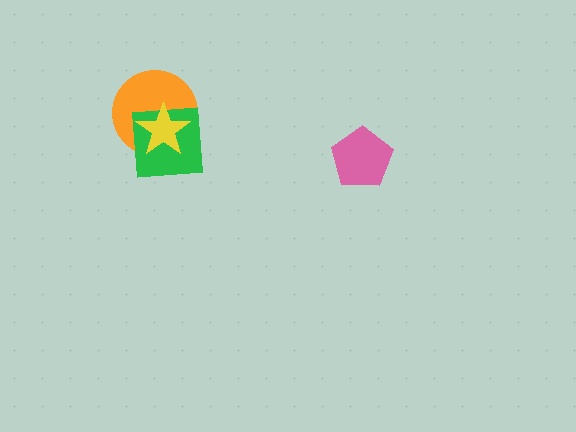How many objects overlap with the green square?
2 objects overlap with the green square.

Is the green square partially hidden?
Yes, it is partially covered by another shape.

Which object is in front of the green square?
The yellow star is in front of the green square.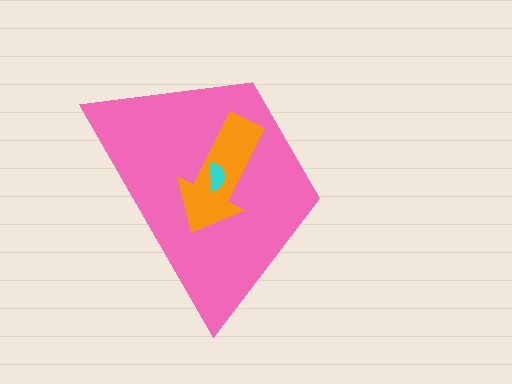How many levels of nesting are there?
3.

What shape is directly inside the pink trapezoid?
The orange arrow.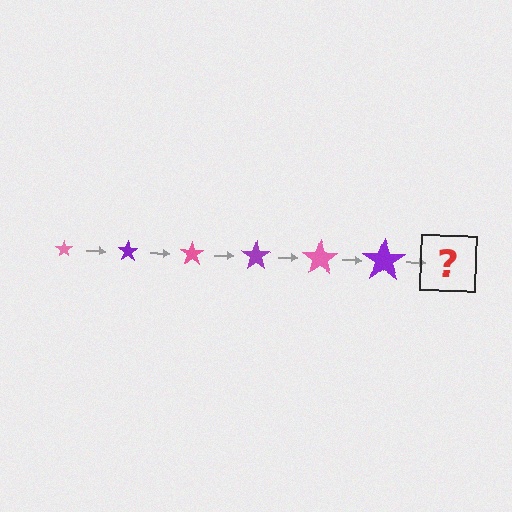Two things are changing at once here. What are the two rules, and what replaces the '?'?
The two rules are that the star grows larger each step and the color cycles through pink and purple. The '?' should be a pink star, larger than the previous one.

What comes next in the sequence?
The next element should be a pink star, larger than the previous one.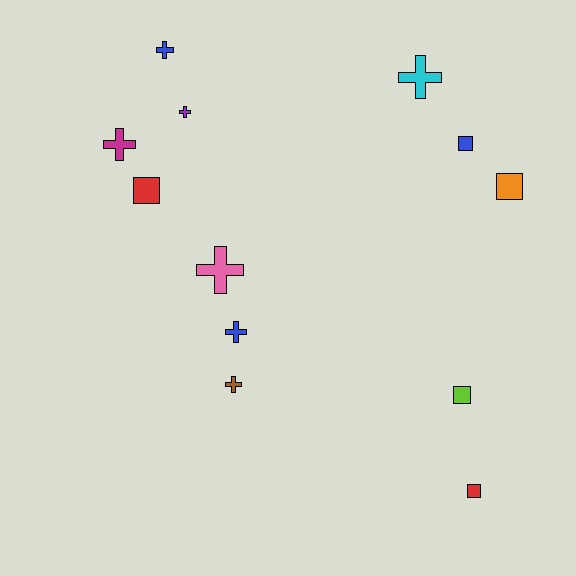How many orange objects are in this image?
There is 1 orange object.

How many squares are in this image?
There are 5 squares.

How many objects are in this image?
There are 12 objects.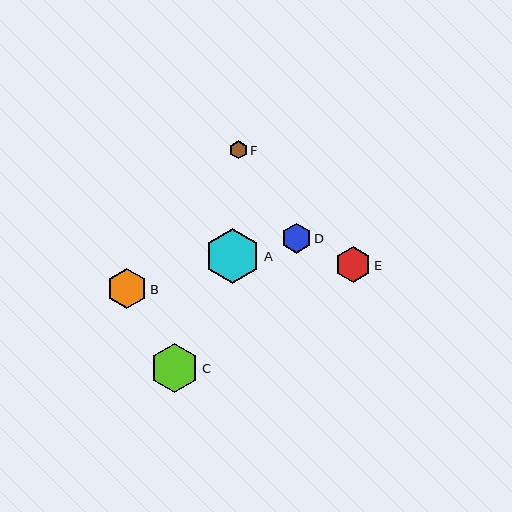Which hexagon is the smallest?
Hexagon F is the smallest with a size of approximately 18 pixels.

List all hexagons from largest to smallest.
From largest to smallest: A, C, B, E, D, F.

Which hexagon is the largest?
Hexagon A is the largest with a size of approximately 55 pixels.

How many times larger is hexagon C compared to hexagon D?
Hexagon C is approximately 1.6 times the size of hexagon D.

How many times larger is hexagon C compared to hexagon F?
Hexagon C is approximately 2.8 times the size of hexagon F.